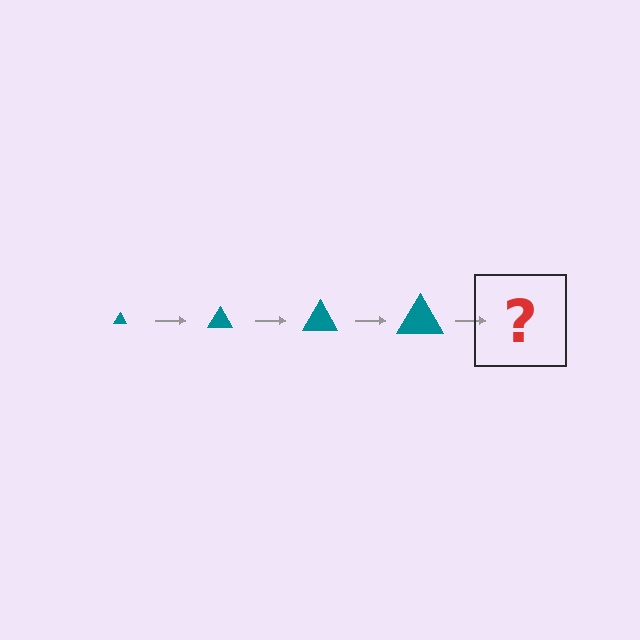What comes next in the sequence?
The next element should be a teal triangle, larger than the previous one.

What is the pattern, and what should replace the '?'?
The pattern is that the triangle gets progressively larger each step. The '?' should be a teal triangle, larger than the previous one.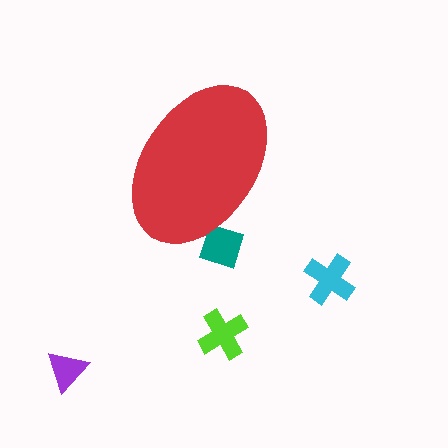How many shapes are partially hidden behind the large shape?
1 shape is partially hidden.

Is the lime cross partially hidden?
No, the lime cross is fully visible.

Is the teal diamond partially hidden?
Yes, the teal diamond is partially hidden behind the red ellipse.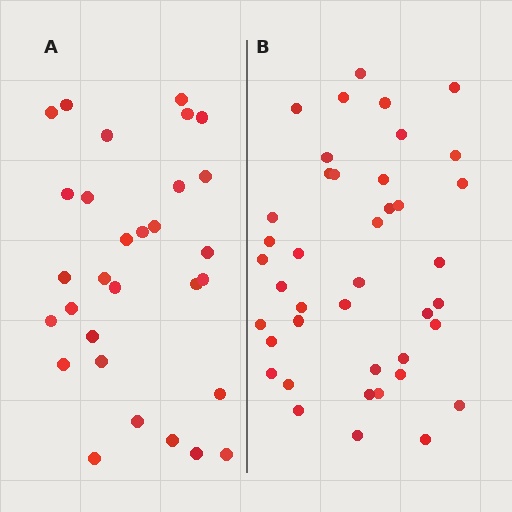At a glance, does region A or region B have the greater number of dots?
Region B (the right region) has more dots.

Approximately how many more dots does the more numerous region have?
Region B has roughly 12 or so more dots than region A.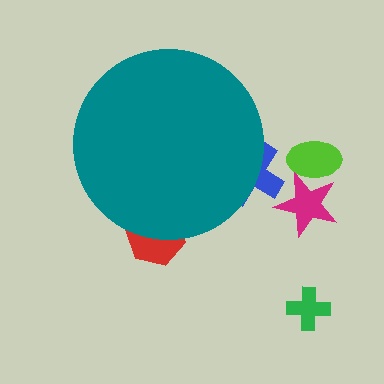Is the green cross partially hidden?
No, the green cross is fully visible.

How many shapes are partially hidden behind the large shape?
2 shapes are partially hidden.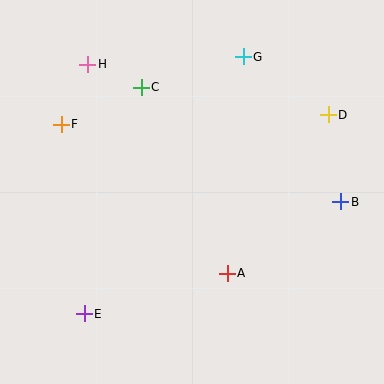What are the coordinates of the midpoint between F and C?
The midpoint between F and C is at (101, 106).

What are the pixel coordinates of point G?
Point G is at (243, 57).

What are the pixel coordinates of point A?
Point A is at (227, 273).